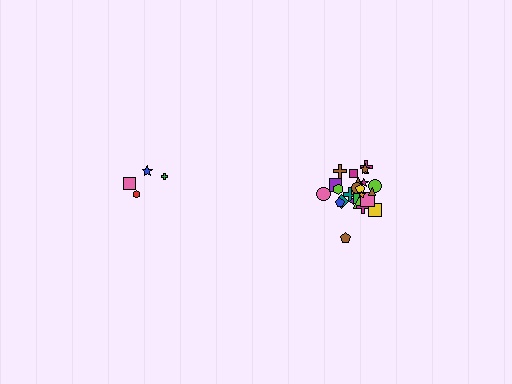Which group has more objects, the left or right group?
The right group.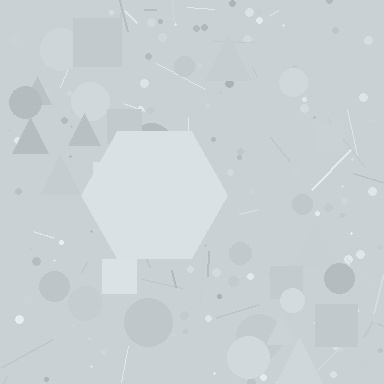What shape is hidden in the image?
A hexagon is hidden in the image.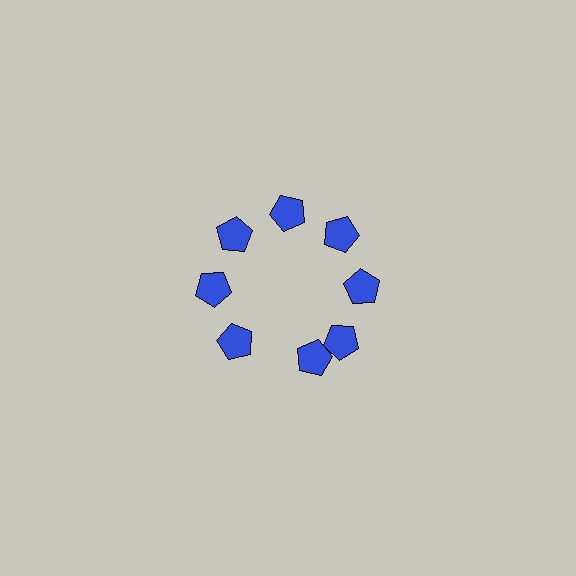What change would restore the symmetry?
The symmetry would be restored by rotating it back into even spacing with its neighbors so that all 8 pentagons sit at equal angles and equal distance from the center.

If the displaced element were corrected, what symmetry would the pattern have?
It would have 8-fold rotational symmetry — the pattern would map onto itself every 45 degrees.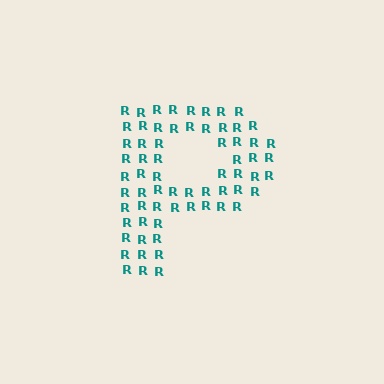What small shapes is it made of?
It is made of small letter R's.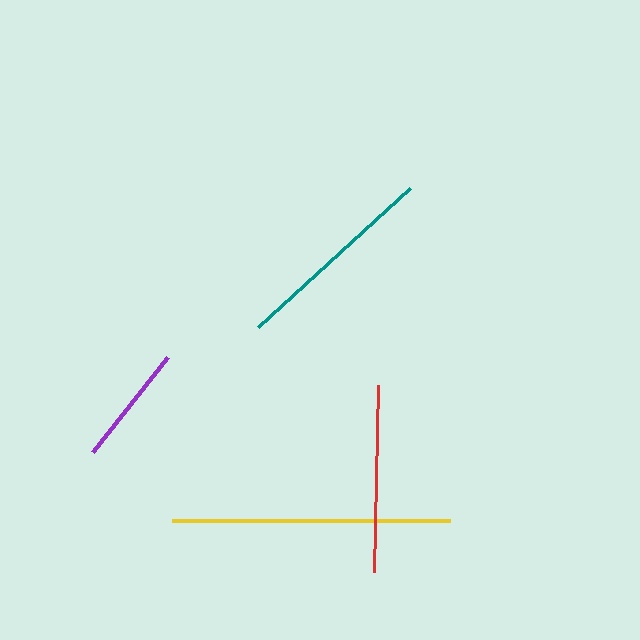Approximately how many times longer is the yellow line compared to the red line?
The yellow line is approximately 1.5 times the length of the red line.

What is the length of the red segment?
The red segment is approximately 188 pixels long.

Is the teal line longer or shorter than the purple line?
The teal line is longer than the purple line.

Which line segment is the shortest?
The purple line is the shortest at approximately 121 pixels.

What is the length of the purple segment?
The purple segment is approximately 121 pixels long.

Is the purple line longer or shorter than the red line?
The red line is longer than the purple line.